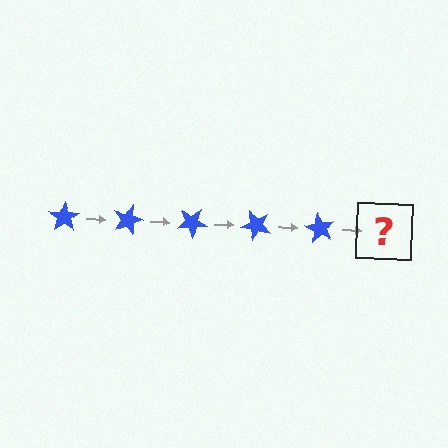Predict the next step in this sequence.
The next step is a blue star rotated 75 degrees.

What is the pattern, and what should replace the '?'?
The pattern is that the star rotates 15 degrees each step. The '?' should be a blue star rotated 75 degrees.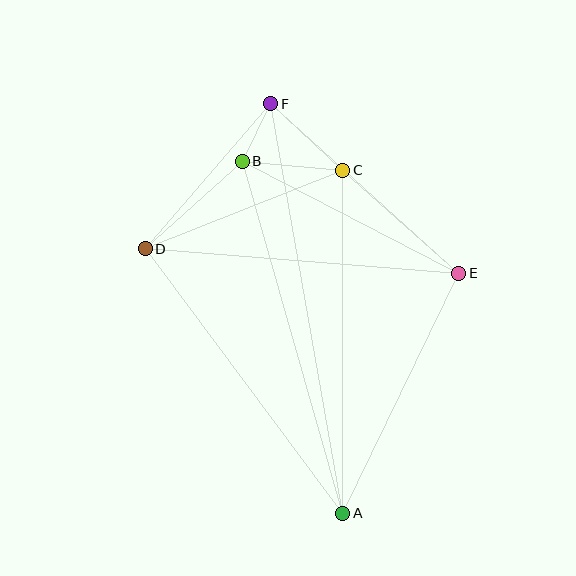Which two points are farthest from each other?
Points A and F are farthest from each other.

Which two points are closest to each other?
Points B and F are closest to each other.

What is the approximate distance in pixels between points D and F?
The distance between D and F is approximately 191 pixels.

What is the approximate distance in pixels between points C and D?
The distance between C and D is approximately 213 pixels.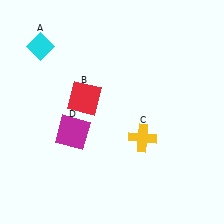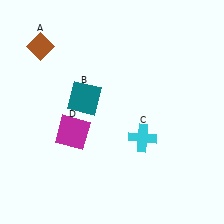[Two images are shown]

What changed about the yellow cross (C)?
In Image 1, C is yellow. In Image 2, it changed to cyan.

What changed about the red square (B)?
In Image 1, B is red. In Image 2, it changed to teal.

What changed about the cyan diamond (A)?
In Image 1, A is cyan. In Image 2, it changed to brown.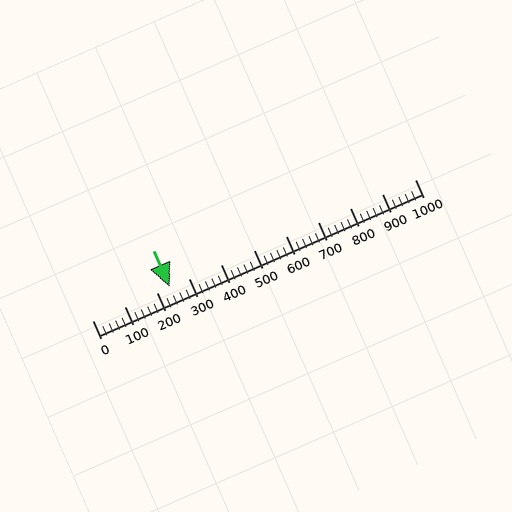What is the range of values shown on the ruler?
The ruler shows values from 0 to 1000.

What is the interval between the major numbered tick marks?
The major tick marks are spaced 100 units apart.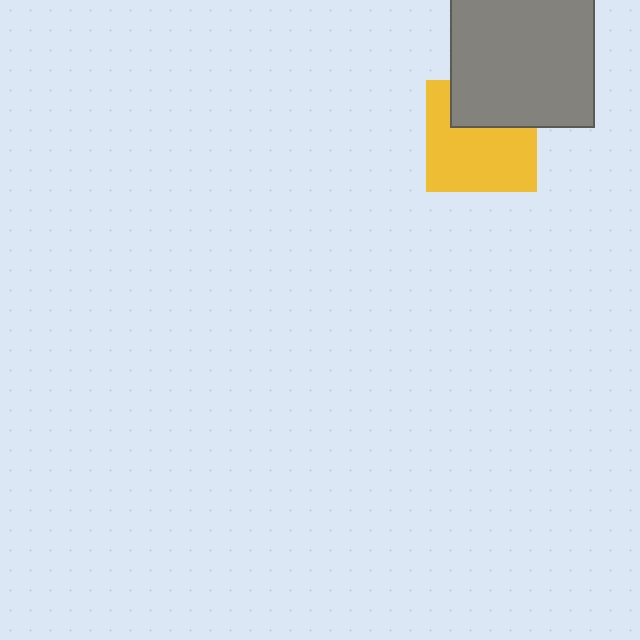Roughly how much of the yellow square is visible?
Most of it is visible (roughly 66%).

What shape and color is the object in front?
The object in front is a gray square.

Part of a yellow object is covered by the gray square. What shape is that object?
It is a square.